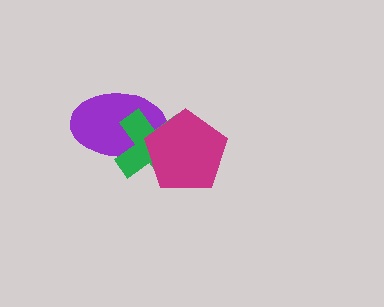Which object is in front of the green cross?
The magenta pentagon is in front of the green cross.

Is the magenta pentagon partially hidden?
No, no other shape covers it.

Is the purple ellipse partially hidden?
Yes, it is partially covered by another shape.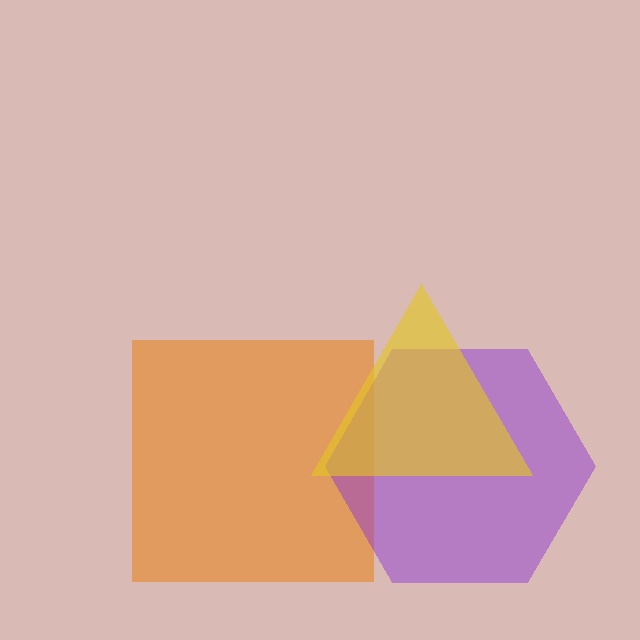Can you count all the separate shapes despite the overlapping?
Yes, there are 3 separate shapes.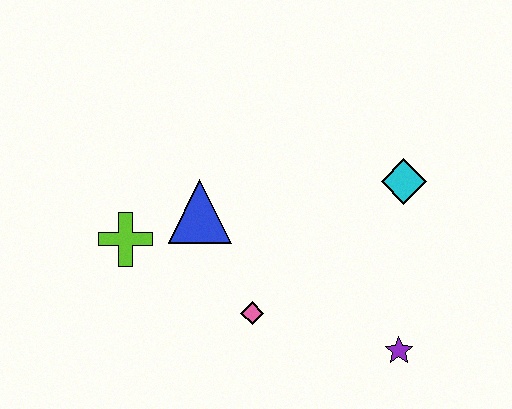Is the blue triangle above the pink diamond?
Yes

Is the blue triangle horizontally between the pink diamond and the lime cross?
Yes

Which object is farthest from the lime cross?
The purple star is farthest from the lime cross.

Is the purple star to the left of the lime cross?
No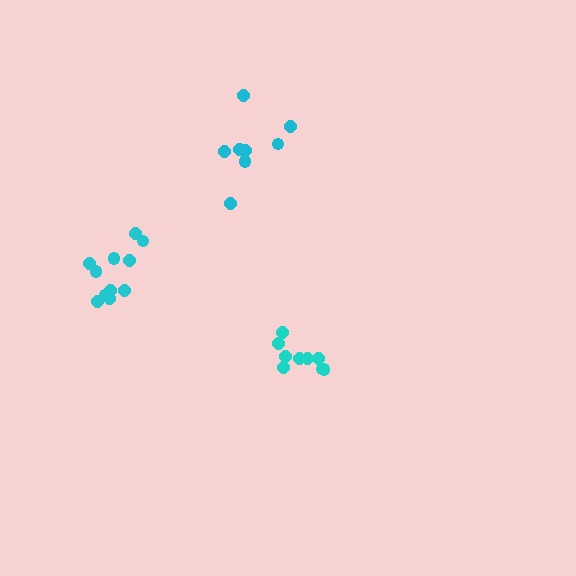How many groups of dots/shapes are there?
There are 3 groups.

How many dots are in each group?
Group 1: 8 dots, Group 2: 9 dots, Group 3: 11 dots (28 total).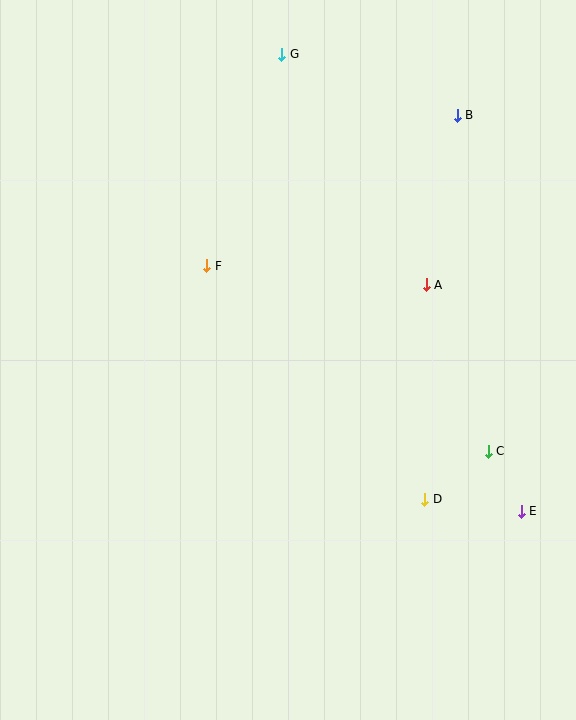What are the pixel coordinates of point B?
Point B is at (457, 115).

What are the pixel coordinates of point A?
Point A is at (426, 285).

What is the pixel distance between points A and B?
The distance between A and B is 172 pixels.